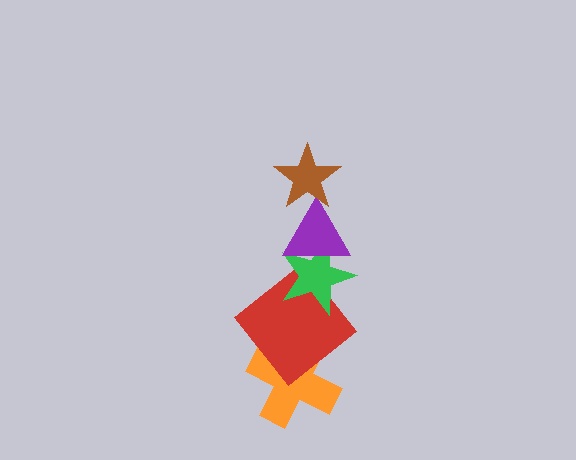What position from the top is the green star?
The green star is 3rd from the top.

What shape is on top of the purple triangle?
The brown star is on top of the purple triangle.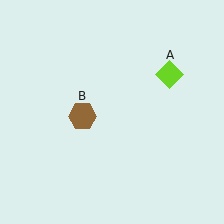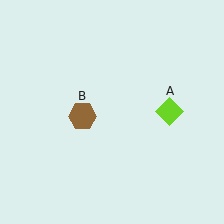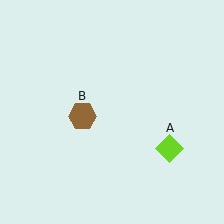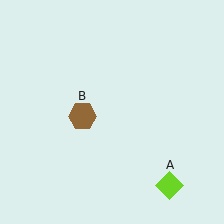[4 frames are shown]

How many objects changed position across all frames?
1 object changed position: lime diamond (object A).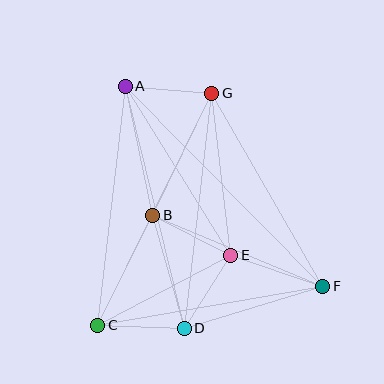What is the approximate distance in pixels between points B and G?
The distance between B and G is approximately 135 pixels.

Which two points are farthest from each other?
Points A and F are farthest from each other.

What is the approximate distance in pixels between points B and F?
The distance between B and F is approximately 184 pixels.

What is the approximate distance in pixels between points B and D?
The distance between B and D is approximately 117 pixels.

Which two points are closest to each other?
Points C and D are closest to each other.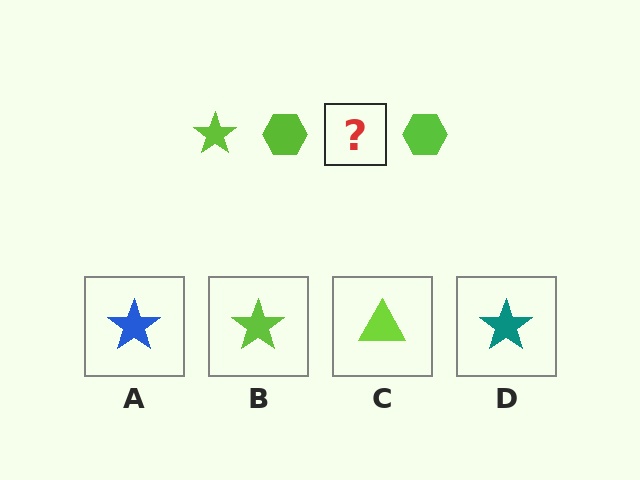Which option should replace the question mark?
Option B.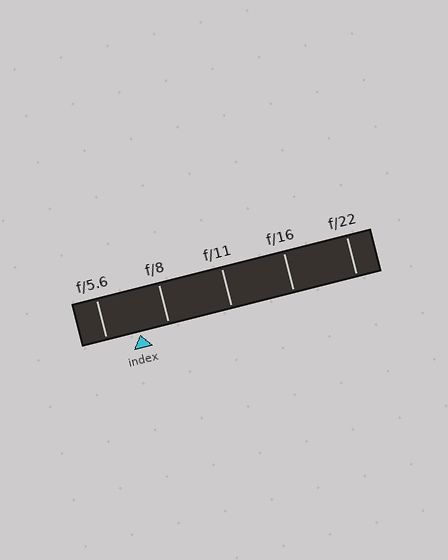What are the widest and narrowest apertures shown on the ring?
The widest aperture shown is f/5.6 and the narrowest is f/22.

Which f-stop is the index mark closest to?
The index mark is closest to f/8.